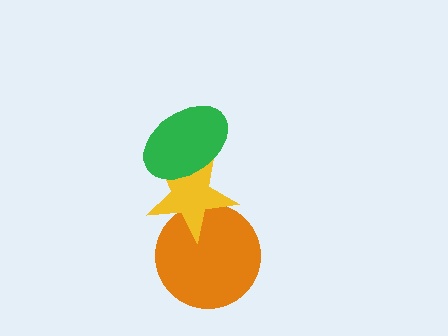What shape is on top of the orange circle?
The yellow star is on top of the orange circle.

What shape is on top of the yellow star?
The green ellipse is on top of the yellow star.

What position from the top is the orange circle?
The orange circle is 3rd from the top.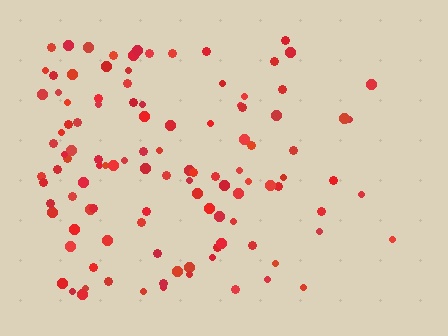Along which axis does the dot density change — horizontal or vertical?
Horizontal.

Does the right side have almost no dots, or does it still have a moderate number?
Still a moderate number, just noticeably fewer than the left.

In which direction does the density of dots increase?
From right to left, with the left side densest.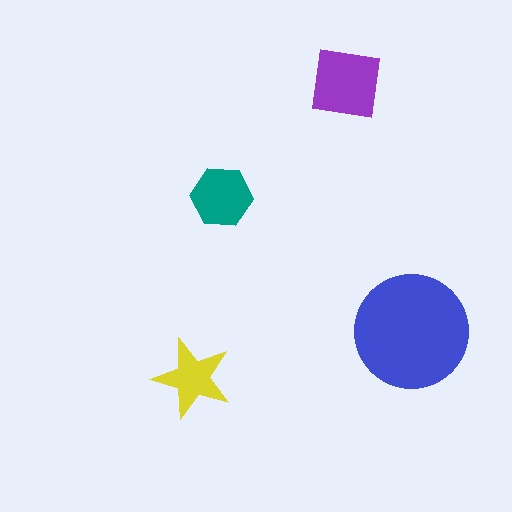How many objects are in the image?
There are 4 objects in the image.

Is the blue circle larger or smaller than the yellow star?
Larger.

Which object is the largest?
The blue circle.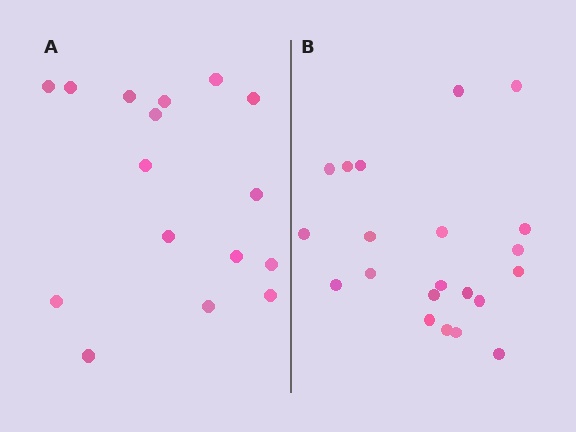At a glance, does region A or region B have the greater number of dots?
Region B (the right region) has more dots.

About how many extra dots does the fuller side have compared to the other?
Region B has about 5 more dots than region A.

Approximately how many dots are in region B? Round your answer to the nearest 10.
About 20 dots. (The exact count is 21, which rounds to 20.)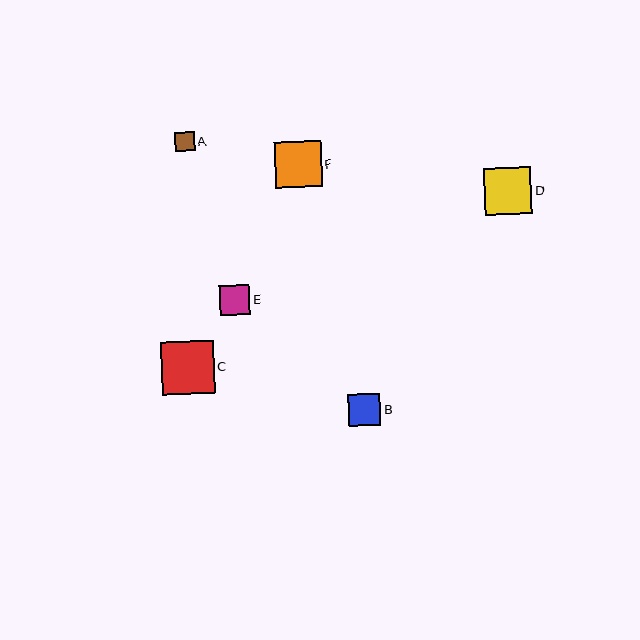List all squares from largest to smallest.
From largest to smallest: C, D, F, B, E, A.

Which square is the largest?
Square C is the largest with a size of approximately 53 pixels.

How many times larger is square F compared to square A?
Square F is approximately 2.4 times the size of square A.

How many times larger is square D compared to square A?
Square D is approximately 2.4 times the size of square A.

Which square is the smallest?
Square A is the smallest with a size of approximately 19 pixels.